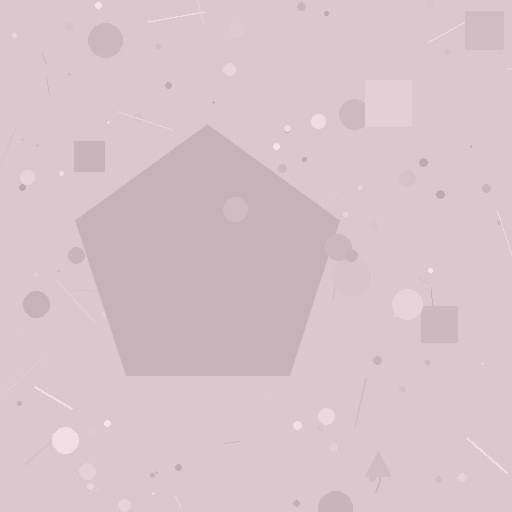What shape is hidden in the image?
A pentagon is hidden in the image.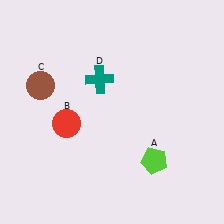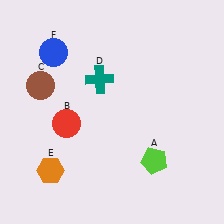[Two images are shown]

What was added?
An orange hexagon (E), a blue circle (F) were added in Image 2.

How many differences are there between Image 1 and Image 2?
There are 2 differences between the two images.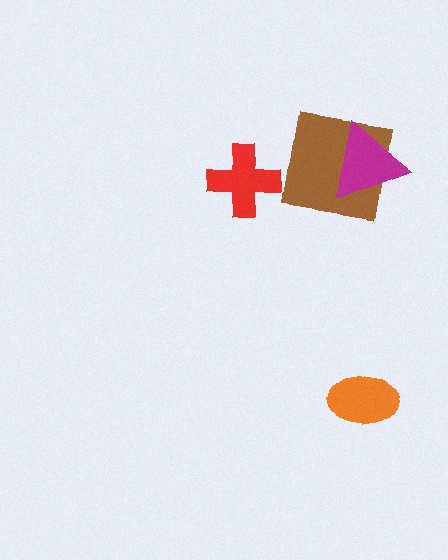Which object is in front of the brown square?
The magenta triangle is in front of the brown square.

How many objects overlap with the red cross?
0 objects overlap with the red cross.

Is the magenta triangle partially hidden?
No, no other shape covers it.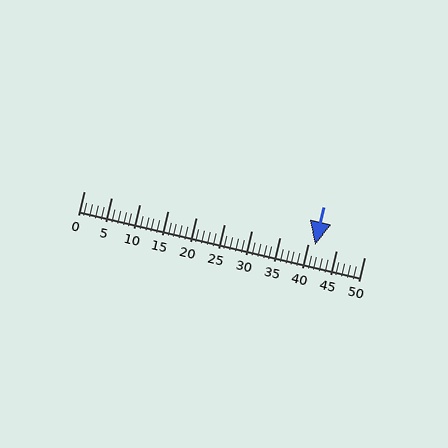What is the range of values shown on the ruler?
The ruler shows values from 0 to 50.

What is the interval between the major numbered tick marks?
The major tick marks are spaced 5 units apart.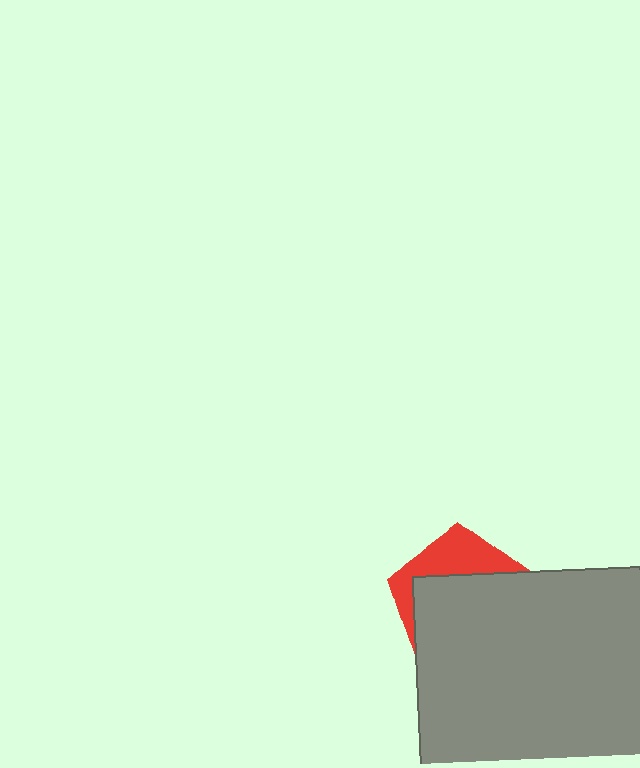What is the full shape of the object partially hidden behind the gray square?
The partially hidden object is a red pentagon.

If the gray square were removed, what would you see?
You would see the complete red pentagon.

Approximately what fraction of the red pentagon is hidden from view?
Roughly 68% of the red pentagon is hidden behind the gray square.